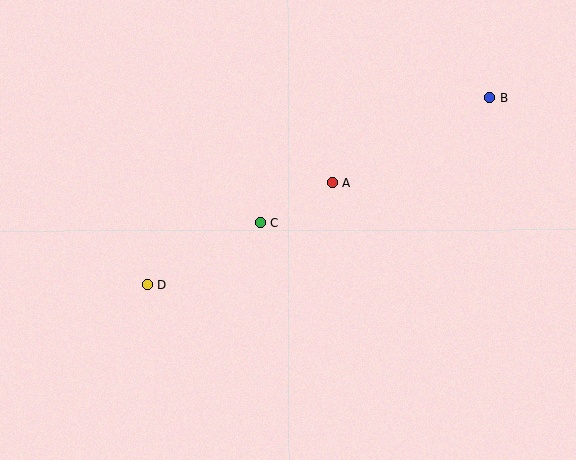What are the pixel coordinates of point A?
Point A is at (332, 183).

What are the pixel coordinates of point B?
Point B is at (489, 97).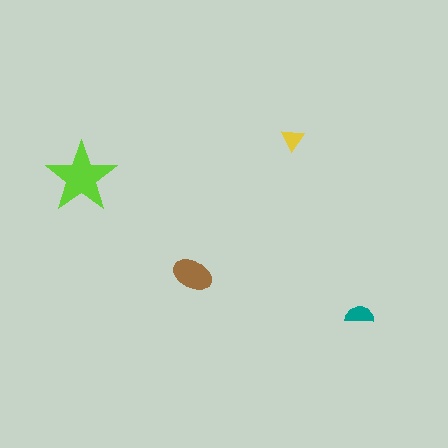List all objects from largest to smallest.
The lime star, the brown ellipse, the teal semicircle, the yellow triangle.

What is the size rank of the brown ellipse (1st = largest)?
2nd.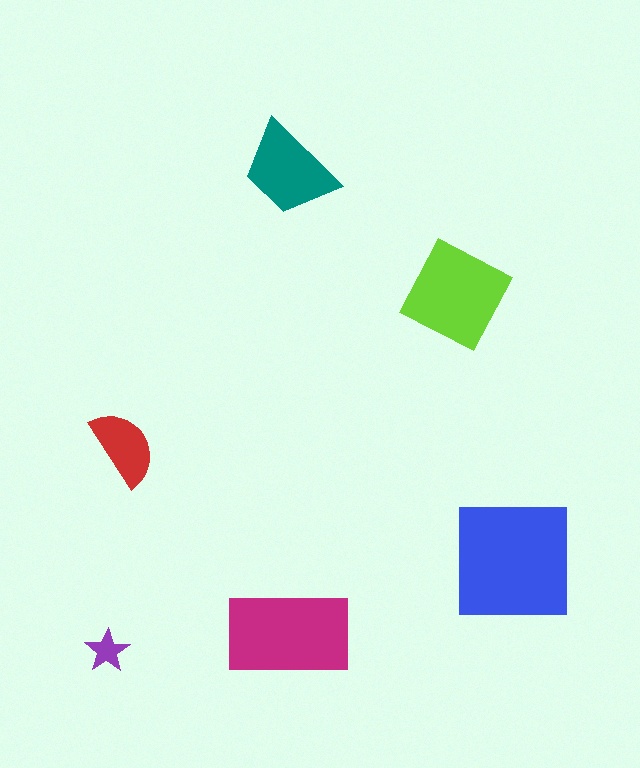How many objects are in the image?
There are 6 objects in the image.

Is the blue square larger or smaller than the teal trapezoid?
Larger.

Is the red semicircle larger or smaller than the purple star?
Larger.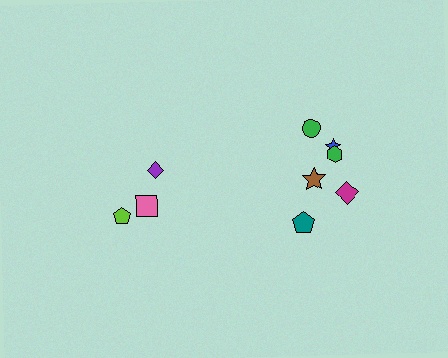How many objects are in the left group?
There are 3 objects.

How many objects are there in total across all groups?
There are 9 objects.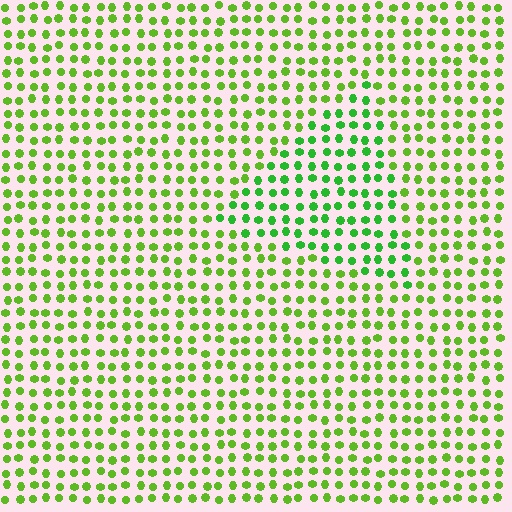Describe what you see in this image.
The image is filled with small lime elements in a uniform arrangement. A triangle-shaped region is visible where the elements are tinted to a slightly different hue, forming a subtle color boundary.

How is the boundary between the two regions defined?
The boundary is defined purely by a slight shift in hue (about 26 degrees). Spacing, size, and orientation are identical on both sides.